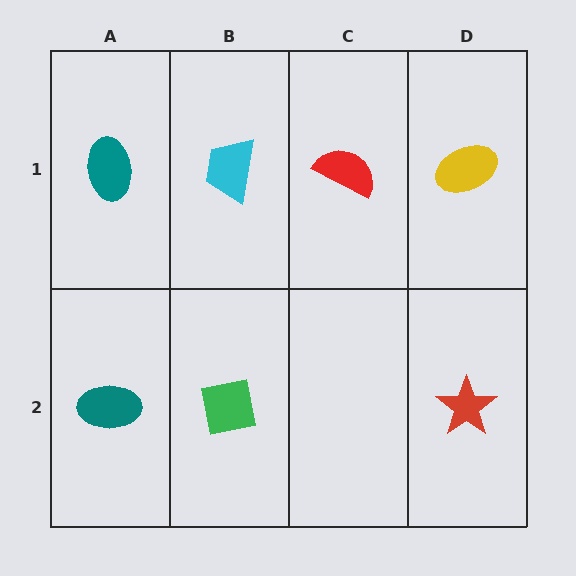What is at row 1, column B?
A cyan trapezoid.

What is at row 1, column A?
A teal ellipse.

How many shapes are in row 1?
4 shapes.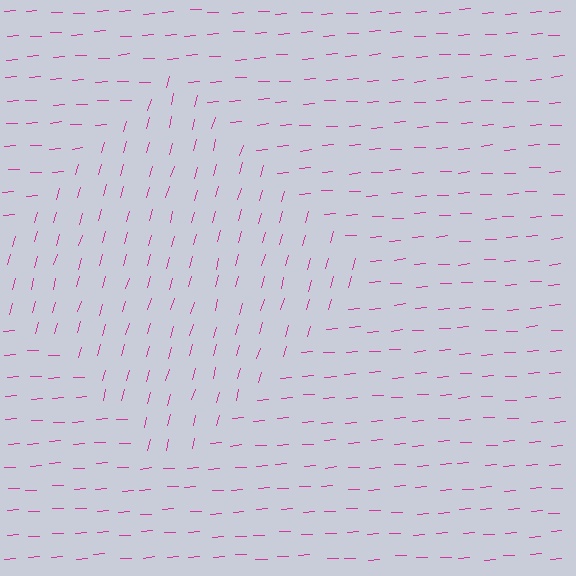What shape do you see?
I see a diamond.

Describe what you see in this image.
The image is filled with small magenta line segments. A diamond region in the image has lines oriented differently from the surrounding lines, creating a visible texture boundary.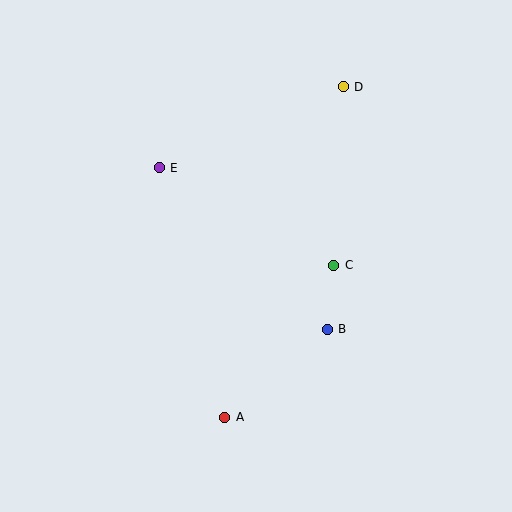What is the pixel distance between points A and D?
The distance between A and D is 351 pixels.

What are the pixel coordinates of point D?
Point D is at (343, 87).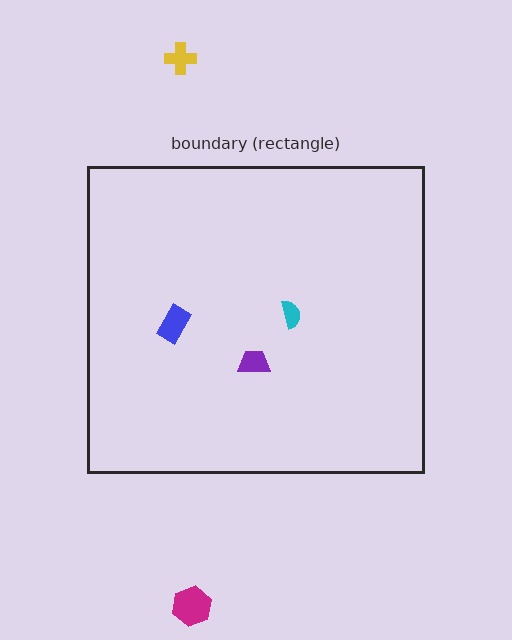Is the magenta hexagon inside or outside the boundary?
Outside.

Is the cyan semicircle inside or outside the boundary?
Inside.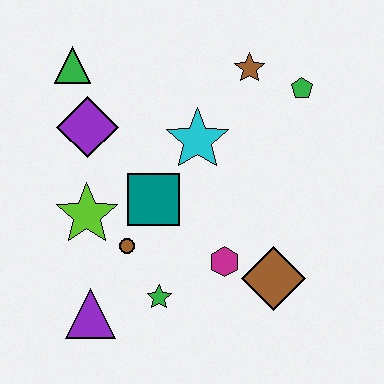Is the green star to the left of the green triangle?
No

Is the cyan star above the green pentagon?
No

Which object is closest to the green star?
The brown circle is closest to the green star.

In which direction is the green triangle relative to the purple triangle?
The green triangle is above the purple triangle.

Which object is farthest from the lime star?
The green pentagon is farthest from the lime star.